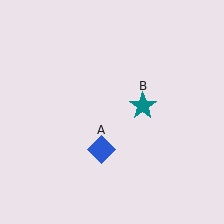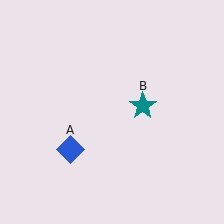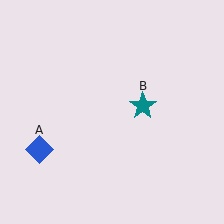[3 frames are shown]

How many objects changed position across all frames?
1 object changed position: blue diamond (object A).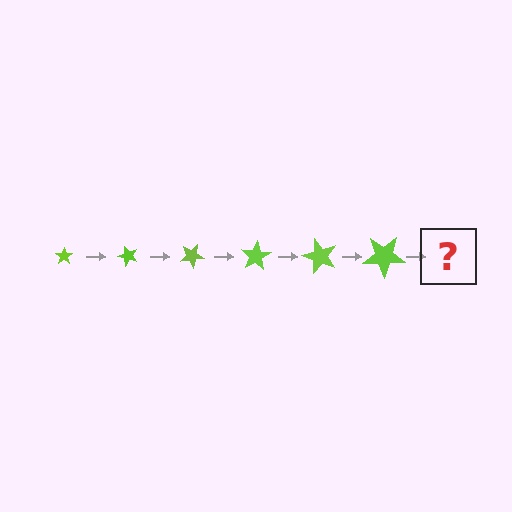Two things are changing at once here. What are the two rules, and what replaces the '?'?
The two rules are that the star grows larger each step and it rotates 50 degrees each step. The '?' should be a star, larger than the previous one and rotated 300 degrees from the start.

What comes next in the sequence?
The next element should be a star, larger than the previous one and rotated 300 degrees from the start.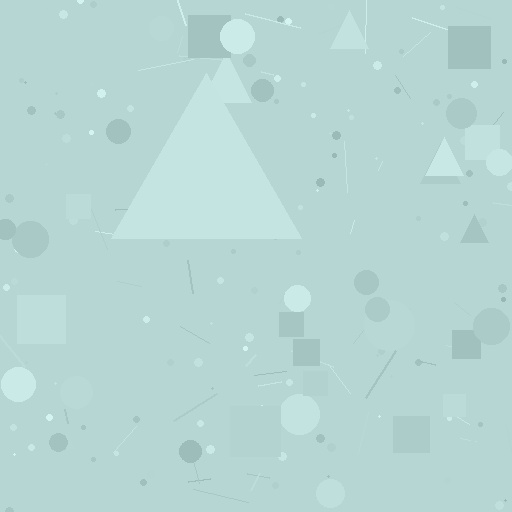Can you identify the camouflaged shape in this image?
The camouflaged shape is a triangle.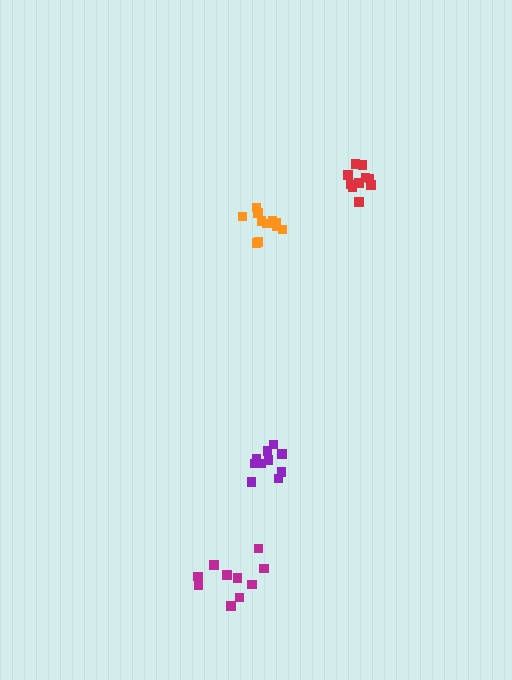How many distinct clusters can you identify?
There are 4 distinct clusters.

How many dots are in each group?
Group 1: 10 dots, Group 2: 10 dots, Group 3: 10 dots, Group 4: 11 dots (41 total).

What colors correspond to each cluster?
The clusters are colored: red, magenta, purple, orange.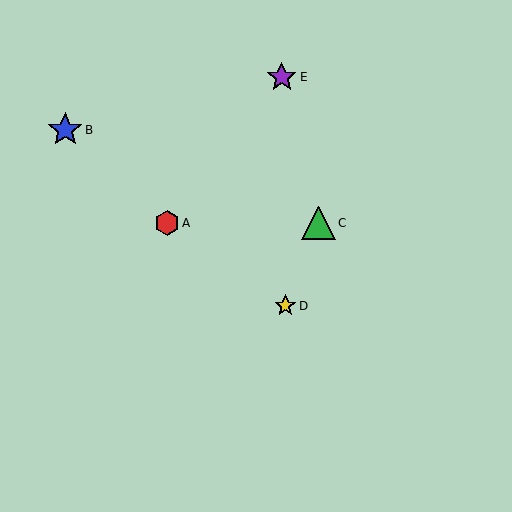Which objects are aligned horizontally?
Objects A, C are aligned horizontally.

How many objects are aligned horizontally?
2 objects (A, C) are aligned horizontally.